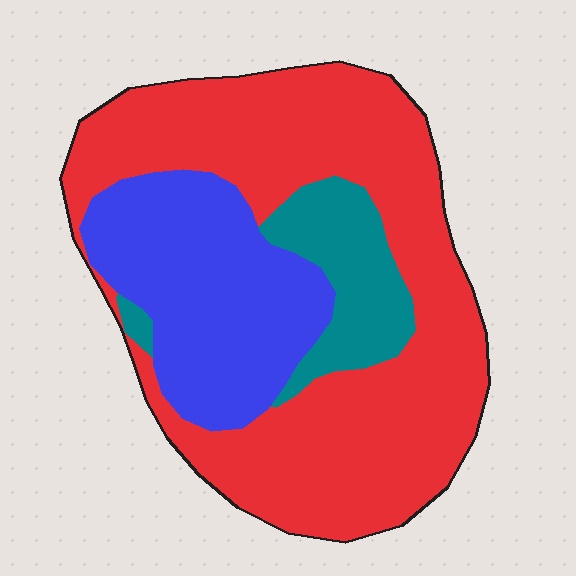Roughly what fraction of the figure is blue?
Blue takes up between a sixth and a third of the figure.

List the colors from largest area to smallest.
From largest to smallest: red, blue, teal.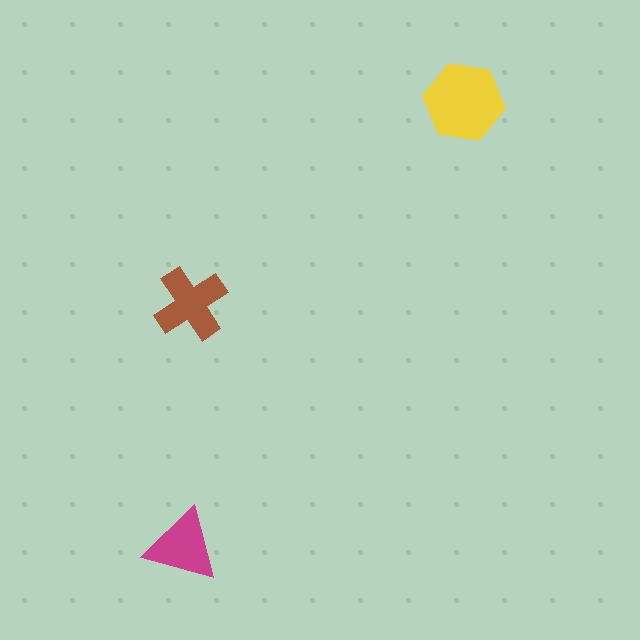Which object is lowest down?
The magenta triangle is bottommost.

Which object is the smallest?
The magenta triangle.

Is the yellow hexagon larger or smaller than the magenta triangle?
Larger.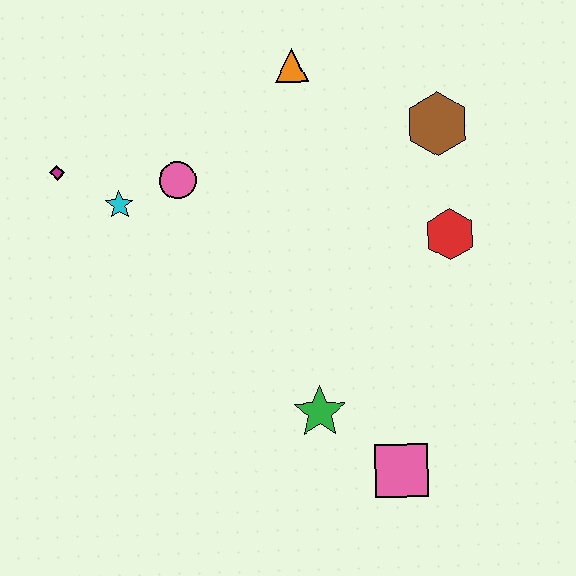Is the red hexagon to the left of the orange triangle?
No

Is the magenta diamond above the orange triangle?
No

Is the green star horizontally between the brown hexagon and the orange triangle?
Yes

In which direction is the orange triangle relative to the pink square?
The orange triangle is above the pink square.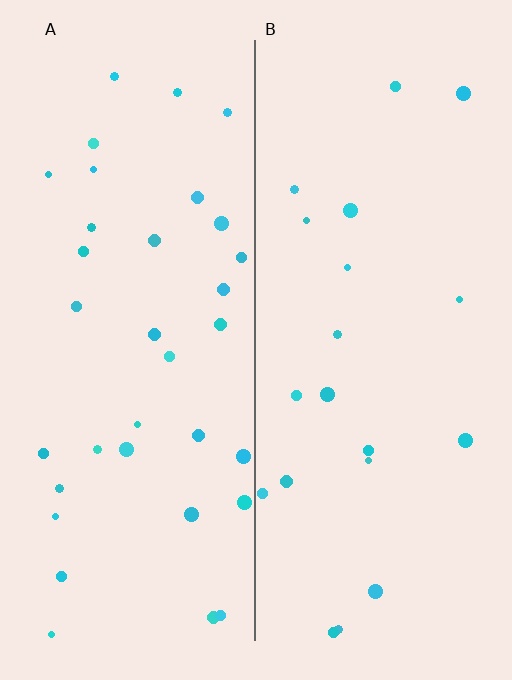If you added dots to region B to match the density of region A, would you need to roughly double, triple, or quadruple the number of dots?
Approximately double.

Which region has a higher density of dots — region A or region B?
A (the left).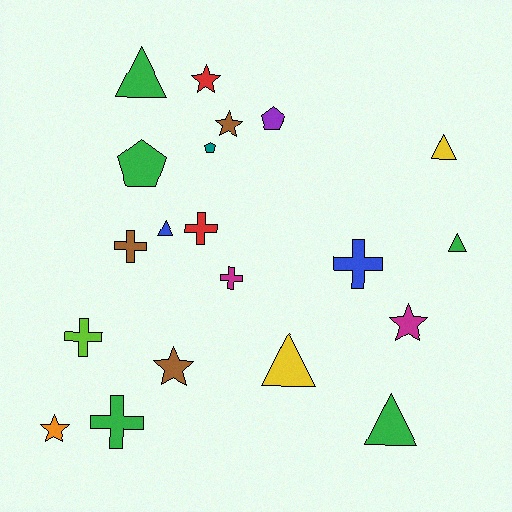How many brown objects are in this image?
There are 3 brown objects.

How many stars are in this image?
There are 5 stars.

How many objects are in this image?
There are 20 objects.